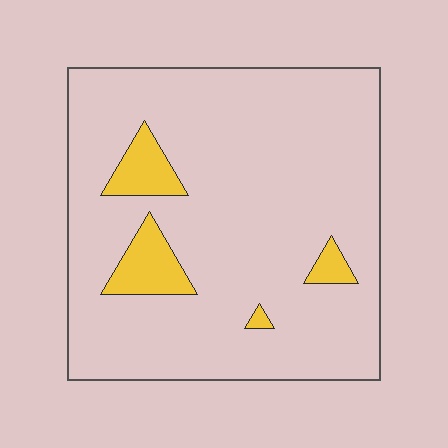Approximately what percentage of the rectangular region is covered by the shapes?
Approximately 10%.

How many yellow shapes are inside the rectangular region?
4.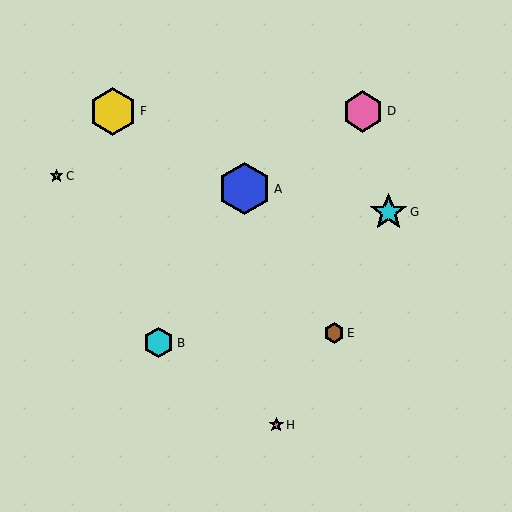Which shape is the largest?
The blue hexagon (labeled A) is the largest.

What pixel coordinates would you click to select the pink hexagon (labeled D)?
Click at (363, 111) to select the pink hexagon D.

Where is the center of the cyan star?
The center of the cyan star is at (388, 212).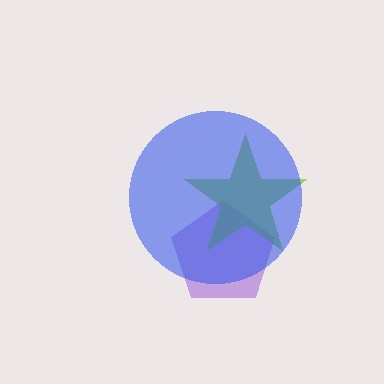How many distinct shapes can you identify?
There are 3 distinct shapes: a purple pentagon, a lime star, a blue circle.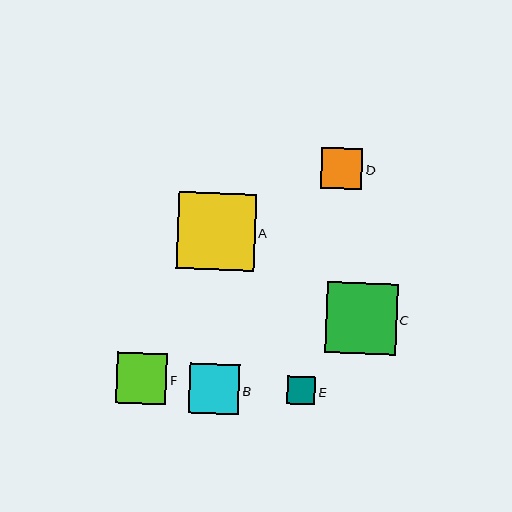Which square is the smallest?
Square E is the smallest with a size of approximately 29 pixels.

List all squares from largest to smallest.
From largest to smallest: A, C, F, B, D, E.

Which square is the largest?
Square A is the largest with a size of approximately 77 pixels.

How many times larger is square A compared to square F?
Square A is approximately 1.5 times the size of square F.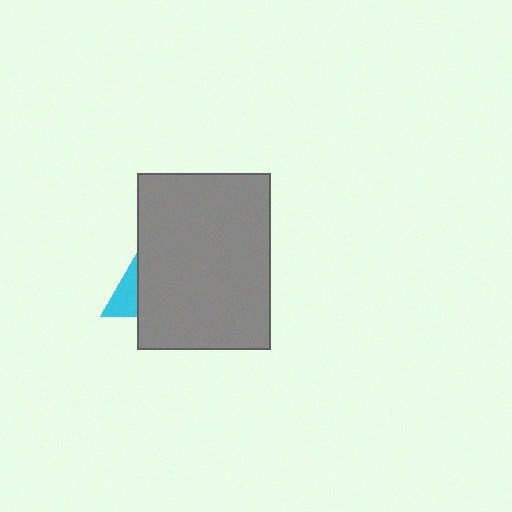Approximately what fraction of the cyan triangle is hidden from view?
Roughly 66% of the cyan triangle is hidden behind the gray rectangle.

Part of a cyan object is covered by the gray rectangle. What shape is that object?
It is a triangle.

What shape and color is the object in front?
The object in front is a gray rectangle.